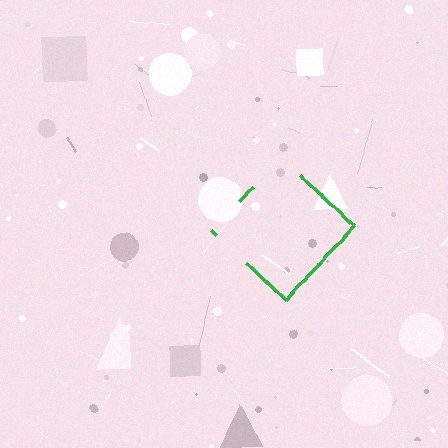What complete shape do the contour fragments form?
The contour fragments form a diamond.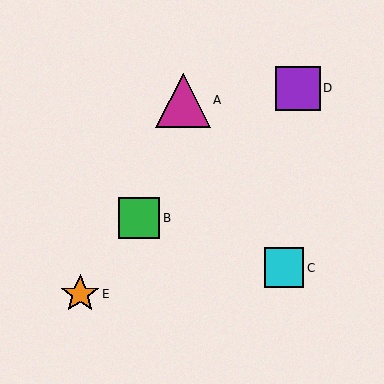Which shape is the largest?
The magenta triangle (labeled A) is the largest.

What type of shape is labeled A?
Shape A is a magenta triangle.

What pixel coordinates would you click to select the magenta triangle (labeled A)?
Click at (183, 100) to select the magenta triangle A.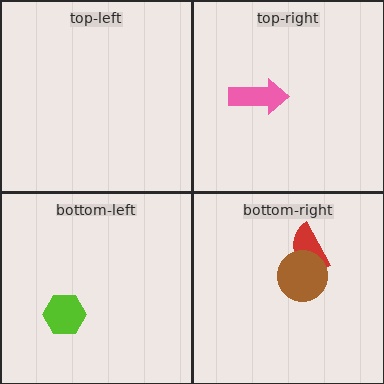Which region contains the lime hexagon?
The bottom-left region.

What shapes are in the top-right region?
The pink arrow.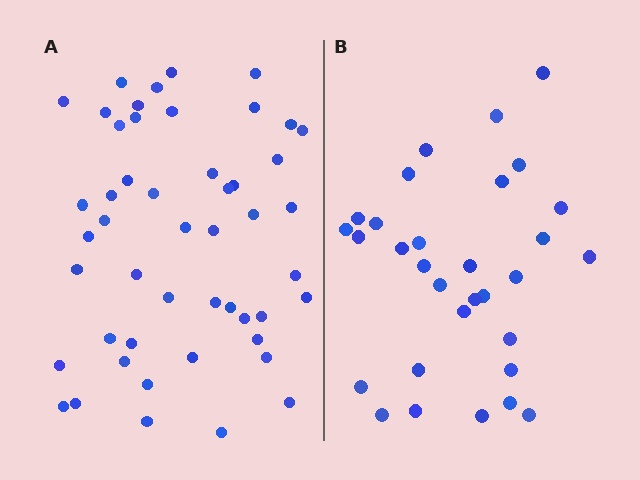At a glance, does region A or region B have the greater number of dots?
Region A (the left region) has more dots.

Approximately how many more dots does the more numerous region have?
Region A has approximately 20 more dots than region B.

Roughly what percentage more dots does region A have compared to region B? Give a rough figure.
About 60% more.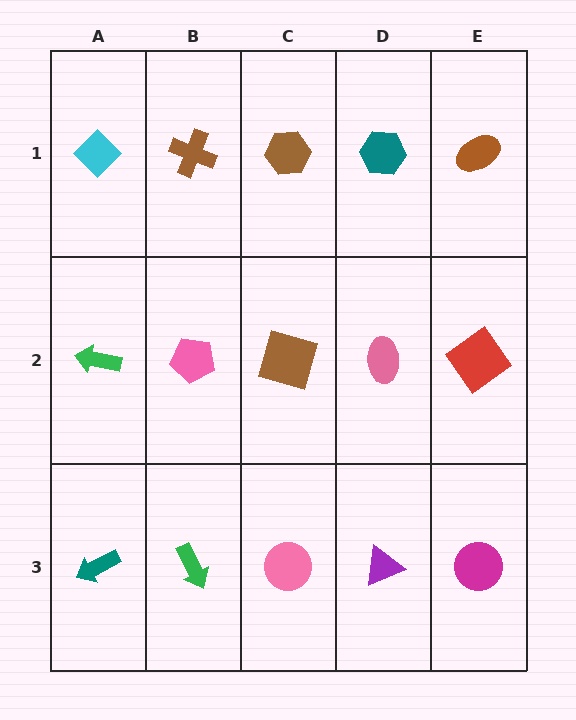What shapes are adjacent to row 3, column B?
A pink pentagon (row 2, column B), a teal arrow (row 3, column A), a pink circle (row 3, column C).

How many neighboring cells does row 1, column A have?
2.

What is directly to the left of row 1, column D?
A brown hexagon.